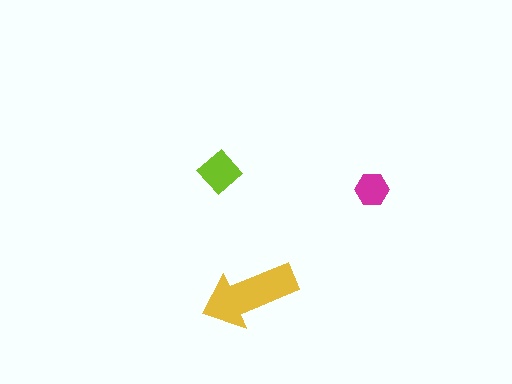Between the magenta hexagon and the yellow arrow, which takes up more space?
The yellow arrow.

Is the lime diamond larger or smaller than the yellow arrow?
Smaller.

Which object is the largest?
The yellow arrow.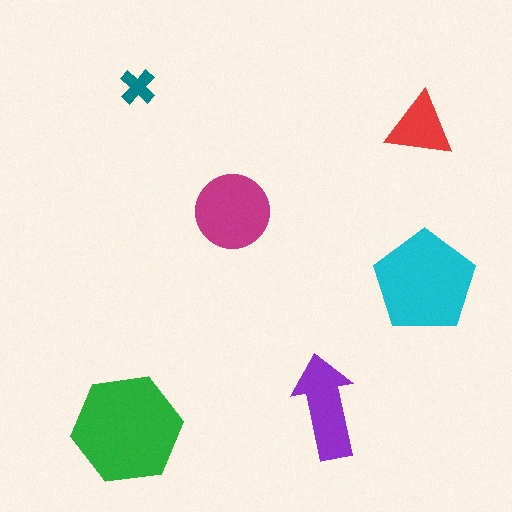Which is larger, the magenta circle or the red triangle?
The magenta circle.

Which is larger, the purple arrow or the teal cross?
The purple arrow.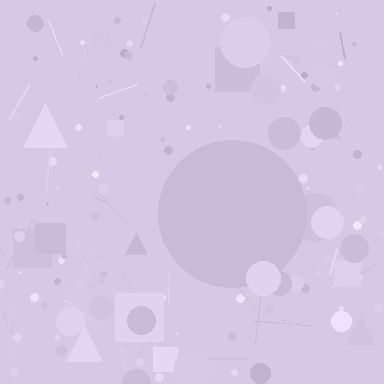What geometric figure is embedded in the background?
A circle is embedded in the background.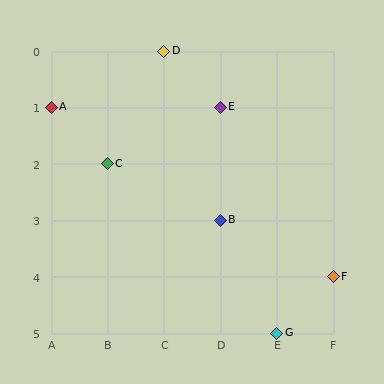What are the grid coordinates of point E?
Point E is at grid coordinates (D, 1).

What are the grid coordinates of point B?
Point B is at grid coordinates (D, 3).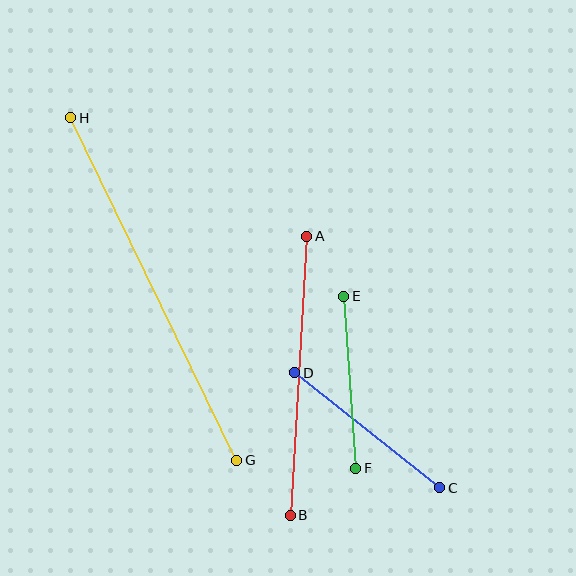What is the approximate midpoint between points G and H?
The midpoint is at approximately (154, 289) pixels.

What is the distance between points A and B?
The distance is approximately 280 pixels.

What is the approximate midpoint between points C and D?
The midpoint is at approximately (367, 430) pixels.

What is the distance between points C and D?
The distance is approximately 185 pixels.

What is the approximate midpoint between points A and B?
The midpoint is at approximately (298, 376) pixels.